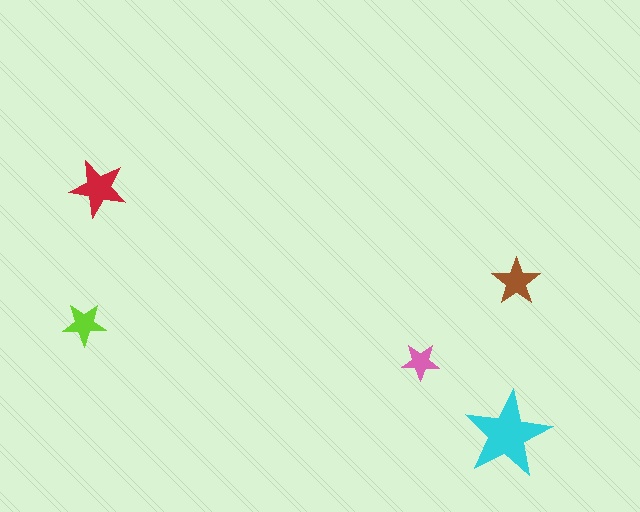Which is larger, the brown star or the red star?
The red one.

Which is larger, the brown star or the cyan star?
The cyan one.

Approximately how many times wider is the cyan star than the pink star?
About 2.5 times wider.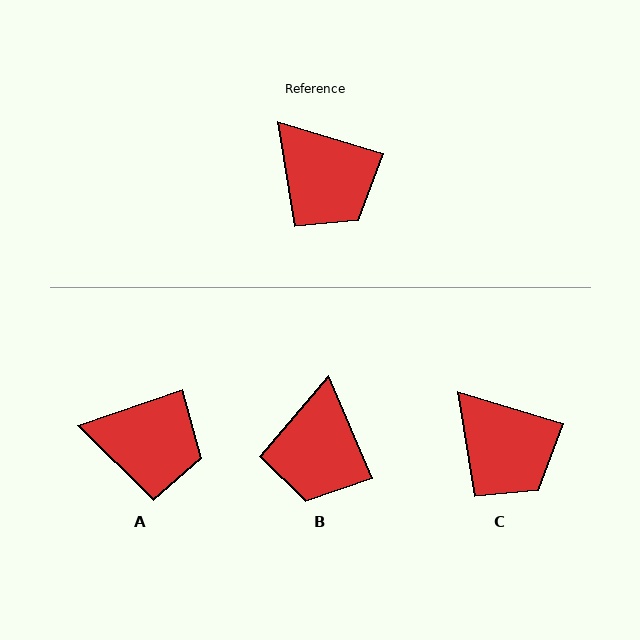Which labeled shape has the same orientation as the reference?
C.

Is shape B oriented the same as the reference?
No, it is off by about 50 degrees.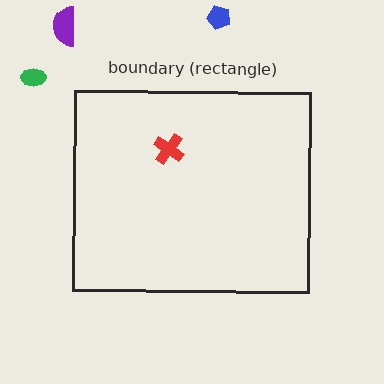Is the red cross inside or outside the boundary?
Inside.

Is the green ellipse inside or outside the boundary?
Outside.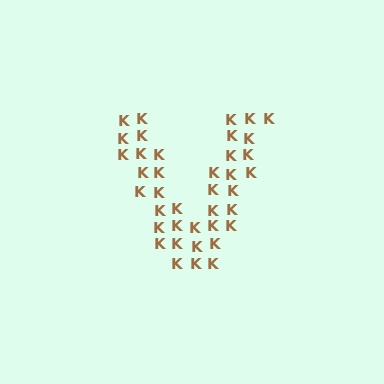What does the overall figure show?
The overall figure shows the letter V.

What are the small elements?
The small elements are letter K's.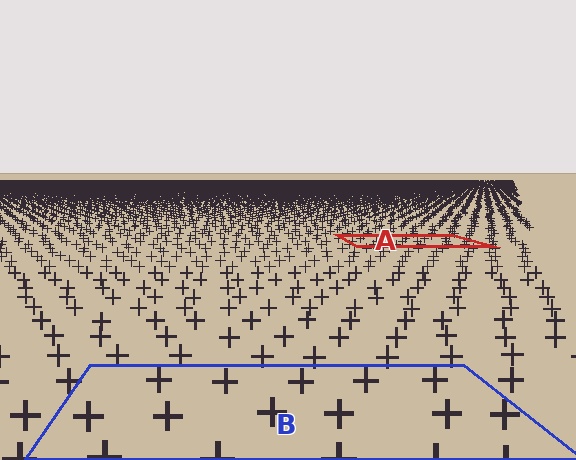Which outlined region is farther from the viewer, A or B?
Region A is farther from the viewer — the texture elements inside it appear smaller and more densely packed.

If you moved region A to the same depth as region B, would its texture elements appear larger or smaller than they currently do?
They would appear larger. At a closer depth, the same texture elements are projected at a bigger on-screen size.